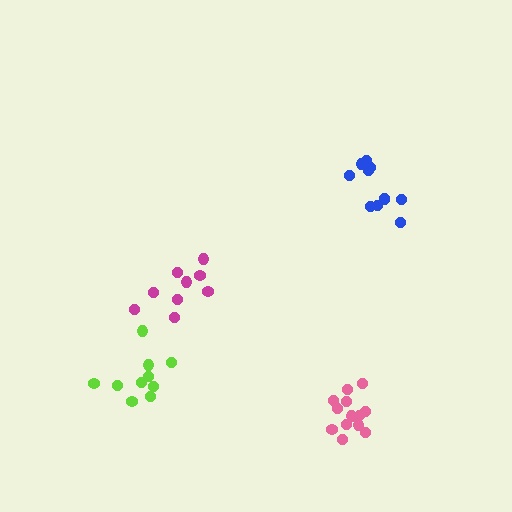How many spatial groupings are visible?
There are 4 spatial groupings.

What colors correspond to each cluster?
The clusters are colored: magenta, blue, lime, pink.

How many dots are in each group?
Group 1: 9 dots, Group 2: 11 dots, Group 3: 10 dots, Group 4: 13 dots (43 total).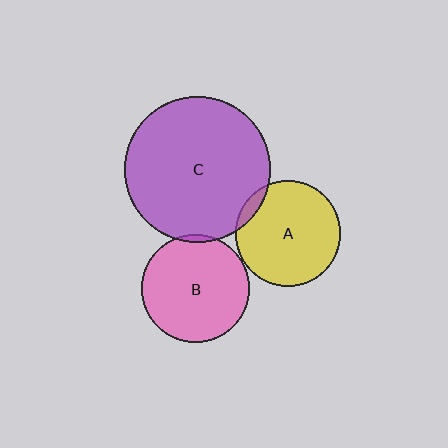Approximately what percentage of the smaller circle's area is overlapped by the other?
Approximately 5%.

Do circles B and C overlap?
Yes.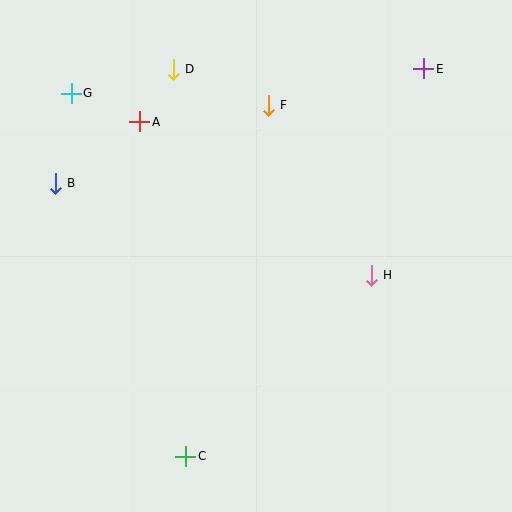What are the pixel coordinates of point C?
Point C is at (186, 456).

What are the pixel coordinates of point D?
Point D is at (173, 69).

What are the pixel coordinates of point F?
Point F is at (268, 105).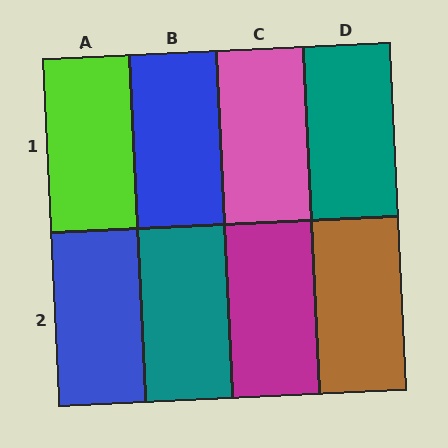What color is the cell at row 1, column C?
Pink.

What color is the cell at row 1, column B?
Blue.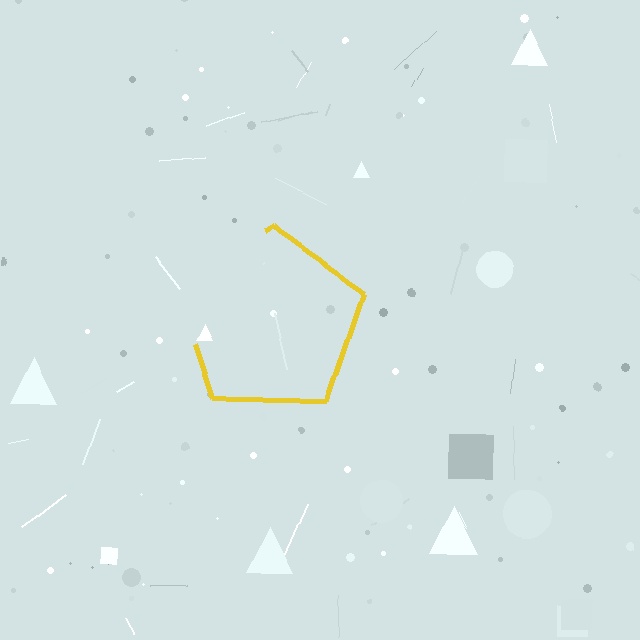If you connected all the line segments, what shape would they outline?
They would outline a pentagon.